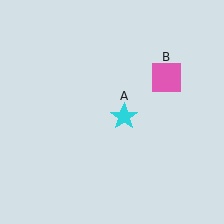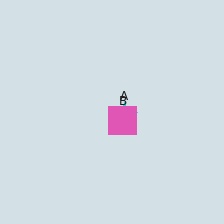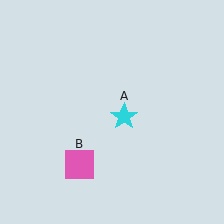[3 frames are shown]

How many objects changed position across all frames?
1 object changed position: pink square (object B).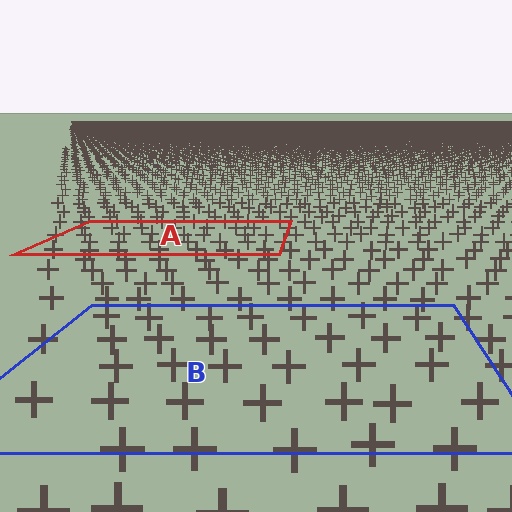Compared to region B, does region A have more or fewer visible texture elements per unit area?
Region A has more texture elements per unit area — they are packed more densely because it is farther away.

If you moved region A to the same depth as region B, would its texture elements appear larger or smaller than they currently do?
They would appear larger. At a closer depth, the same texture elements are projected at a bigger on-screen size.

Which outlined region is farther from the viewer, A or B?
Region A is farther from the viewer — the texture elements inside it appear smaller and more densely packed.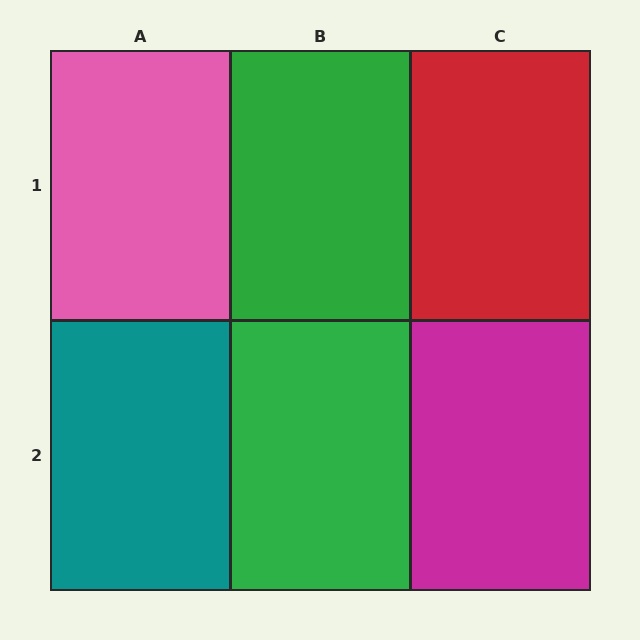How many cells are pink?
1 cell is pink.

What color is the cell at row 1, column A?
Pink.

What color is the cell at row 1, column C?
Red.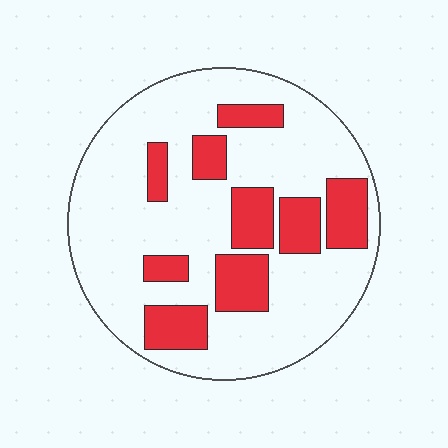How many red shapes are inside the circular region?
9.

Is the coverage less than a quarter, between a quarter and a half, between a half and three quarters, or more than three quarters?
Between a quarter and a half.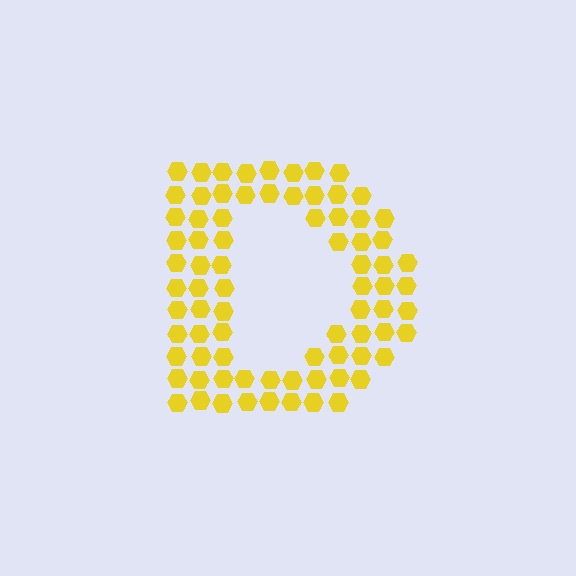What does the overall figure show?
The overall figure shows the letter D.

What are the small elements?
The small elements are hexagons.